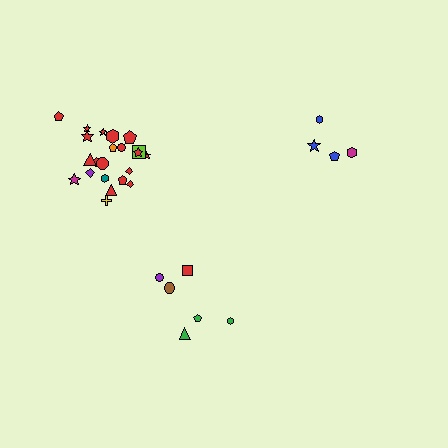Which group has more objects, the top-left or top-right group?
The top-left group.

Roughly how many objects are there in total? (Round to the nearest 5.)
Roughly 30 objects in total.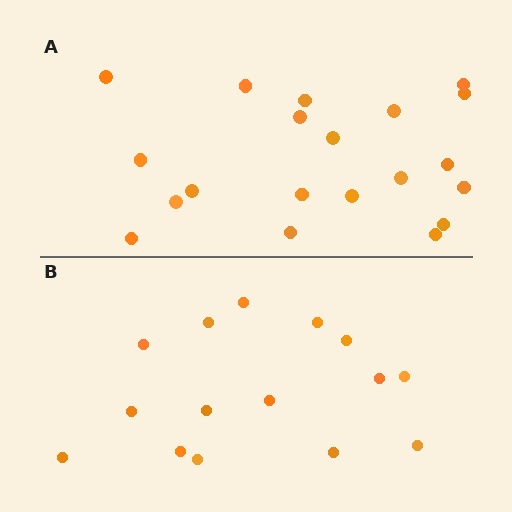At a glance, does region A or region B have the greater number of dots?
Region A (the top region) has more dots.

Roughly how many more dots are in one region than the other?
Region A has about 5 more dots than region B.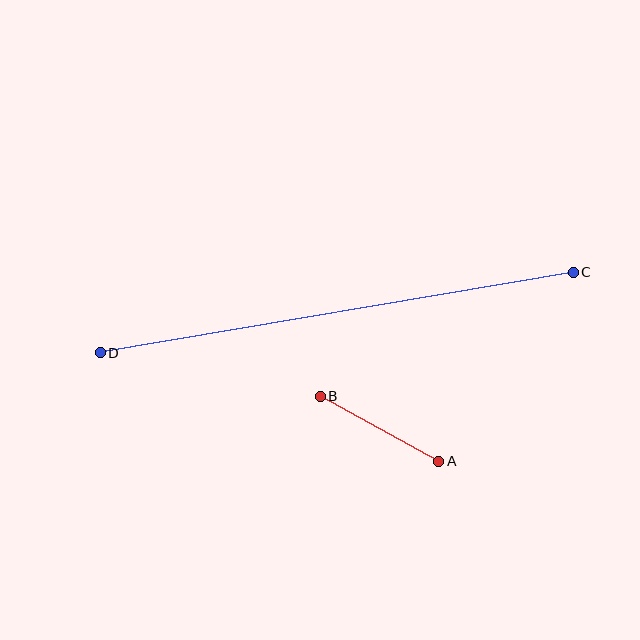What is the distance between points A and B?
The distance is approximately 135 pixels.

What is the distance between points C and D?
The distance is approximately 480 pixels.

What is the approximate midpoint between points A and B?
The midpoint is at approximately (380, 429) pixels.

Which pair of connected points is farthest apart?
Points C and D are farthest apart.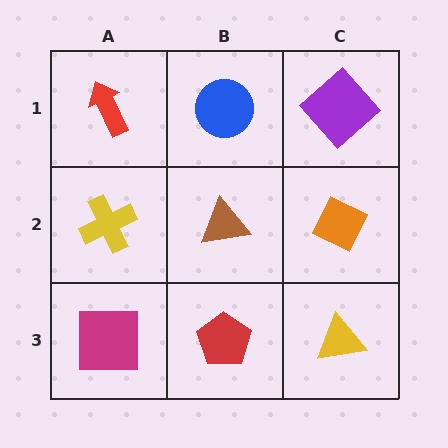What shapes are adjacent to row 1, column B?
A brown triangle (row 2, column B), a red arrow (row 1, column A), a purple diamond (row 1, column C).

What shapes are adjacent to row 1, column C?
An orange diamond (row 2, column C), a blue circle (row 1, column B).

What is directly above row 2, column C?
A purple diamond.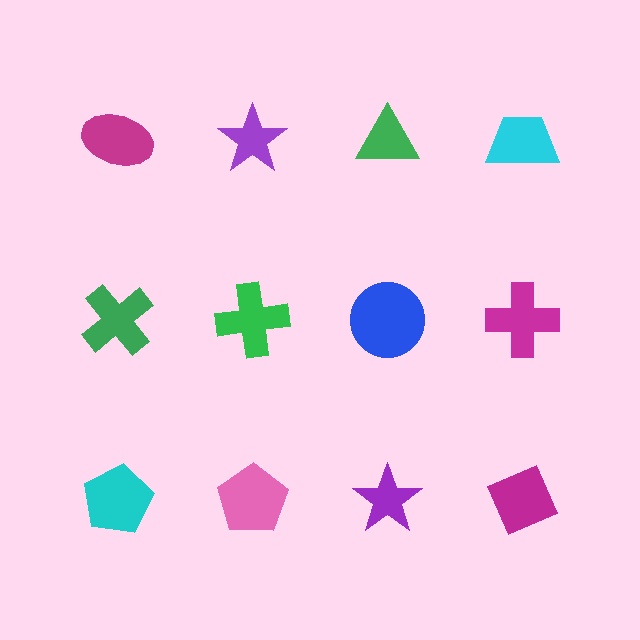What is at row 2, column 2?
A green cross.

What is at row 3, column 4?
A magenta diamond.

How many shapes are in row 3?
4 shapes.